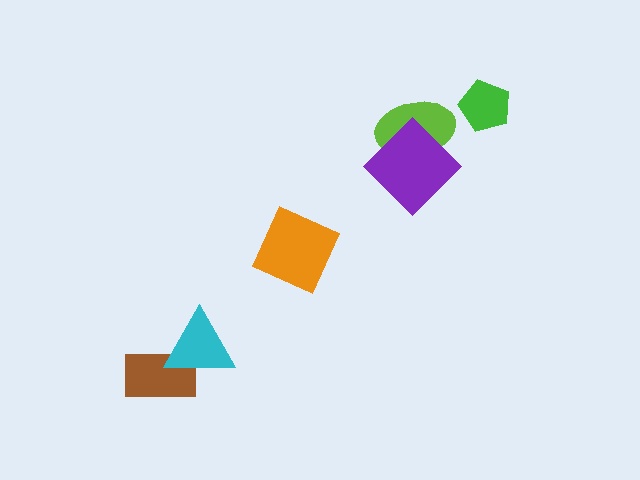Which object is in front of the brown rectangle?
The cyan triangle is in front of the brown rectangle.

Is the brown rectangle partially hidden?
Yes, it is partially covered by another shape.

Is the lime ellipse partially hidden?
Yes, it is partially covered by another shape.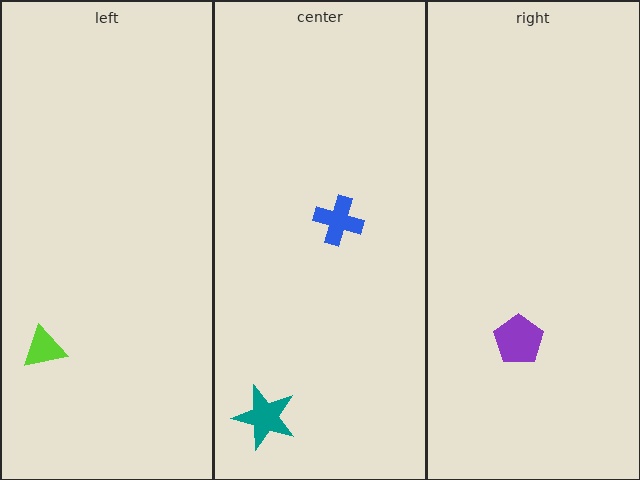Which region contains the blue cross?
The center region.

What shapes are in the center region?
The teal star, the blue cross.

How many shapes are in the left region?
1.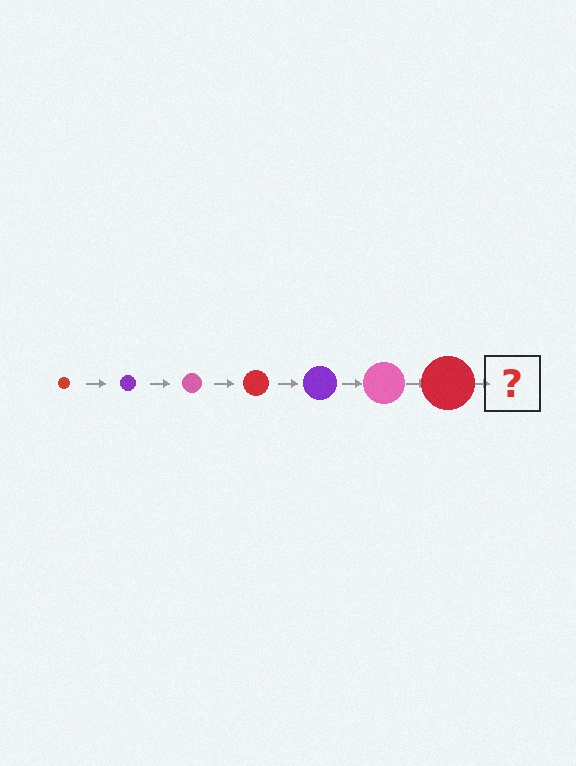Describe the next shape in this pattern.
It should be a purple circle, larger than the previous one.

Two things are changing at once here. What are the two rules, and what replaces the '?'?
The two rules are that the circle grows larger each step and the color cycles through red, purple, and pink. The '?' should be a purple circle, larger than the previous one.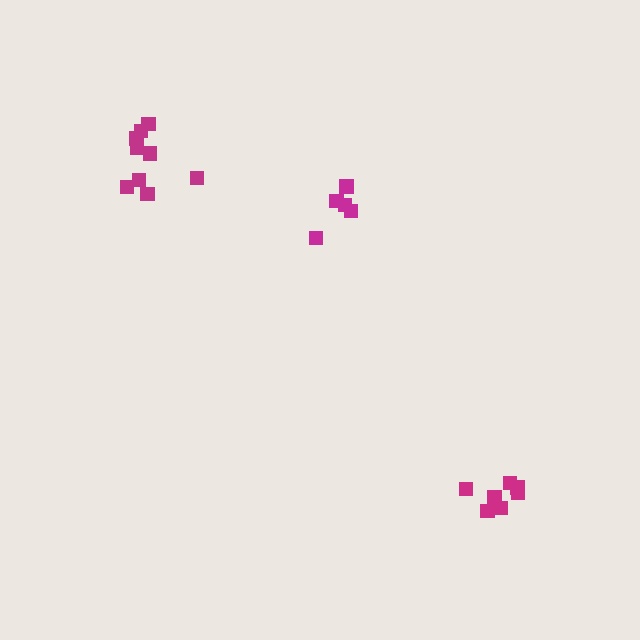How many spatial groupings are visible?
There are 3 spatial groupings.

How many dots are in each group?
Group 1: 7 dots, Group 2: 5 dots, Group 3: 9 dots (21 total).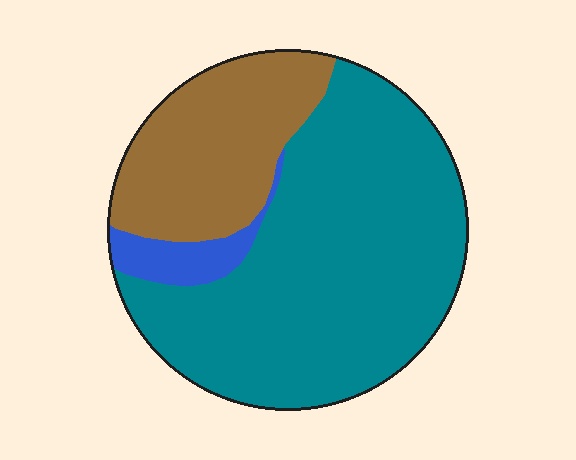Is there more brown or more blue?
Brown.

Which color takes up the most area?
Teal, at roughly 65%.